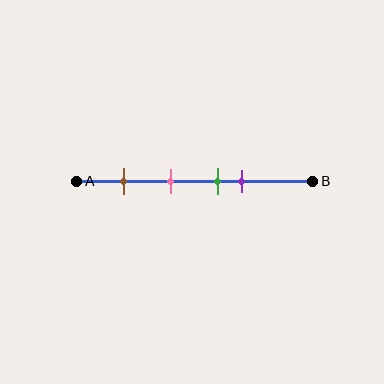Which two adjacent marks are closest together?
The green and purple marks are the closest adjacent pair.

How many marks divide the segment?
There are 4 marks dividing the segment.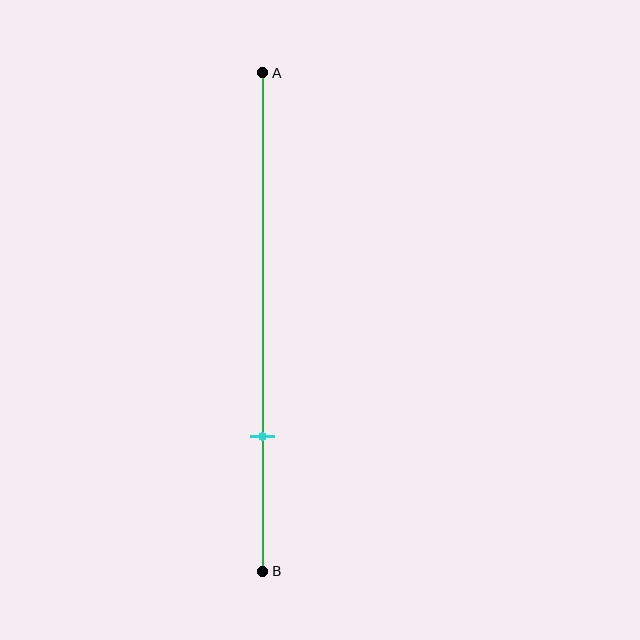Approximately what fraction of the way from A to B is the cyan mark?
The cyan mark is approximately 75% of the way from A to B.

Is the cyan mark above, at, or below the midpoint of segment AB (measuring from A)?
The cyan mark is below the midpoint of segment AB.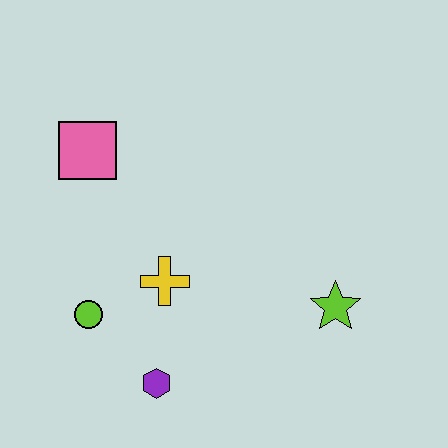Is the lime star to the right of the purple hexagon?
Yes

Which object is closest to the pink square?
The yellow cross is closest to the pink square.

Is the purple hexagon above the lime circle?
No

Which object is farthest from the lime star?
The pink square is farthest from the lime star.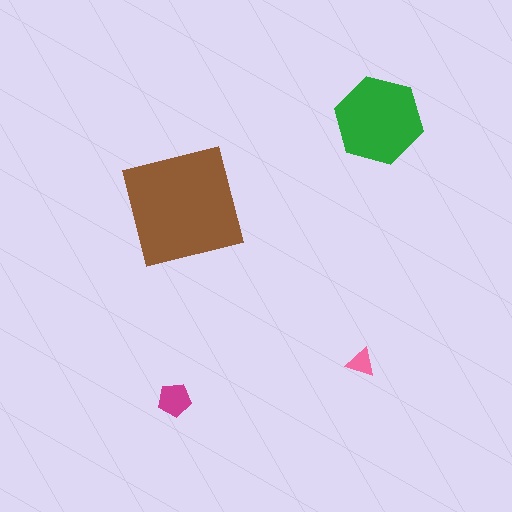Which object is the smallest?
The pink triangle.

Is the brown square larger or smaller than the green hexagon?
Larger.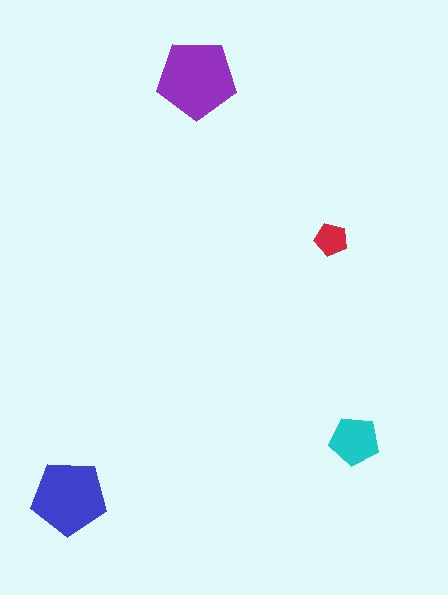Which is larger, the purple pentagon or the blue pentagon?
The purple one.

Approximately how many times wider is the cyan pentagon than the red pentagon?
About 1.5 times wider.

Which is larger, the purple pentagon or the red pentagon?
The purple one.